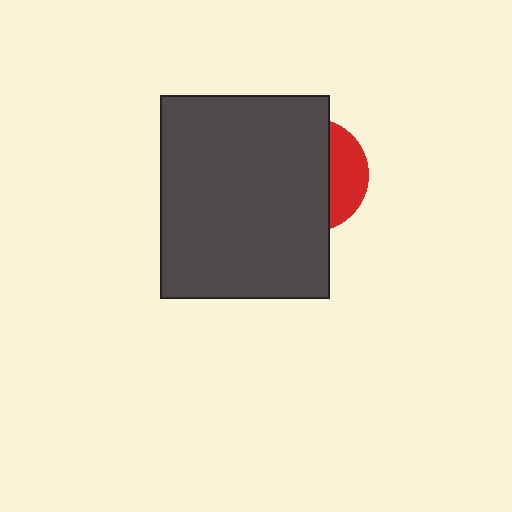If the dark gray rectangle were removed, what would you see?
You would see the complete red circle.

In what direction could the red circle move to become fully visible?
The red circle could move right. That would shift it out from behind the dark gray rectangle entirely.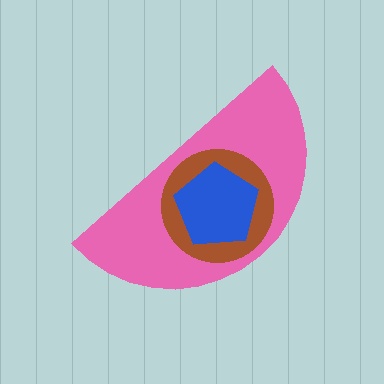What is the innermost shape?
The blue pentagon.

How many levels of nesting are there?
3.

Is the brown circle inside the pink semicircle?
Yes.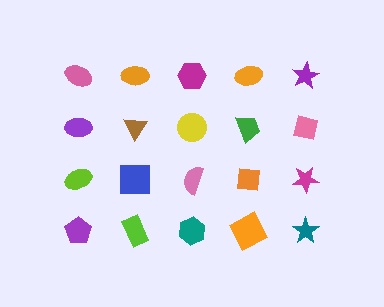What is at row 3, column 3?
A pink semicircle.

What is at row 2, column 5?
A pink square.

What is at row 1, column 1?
A pink ellipse.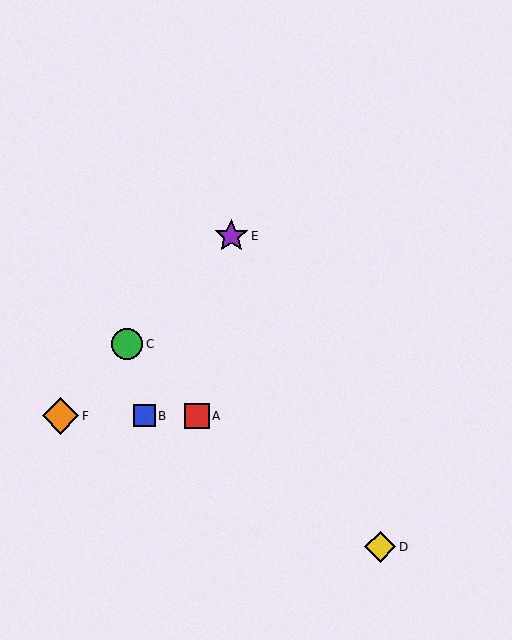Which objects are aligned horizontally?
Objects A, B, F are aligned horizontally.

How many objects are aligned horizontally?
3 objects (A, B, F) are aligned horizontally.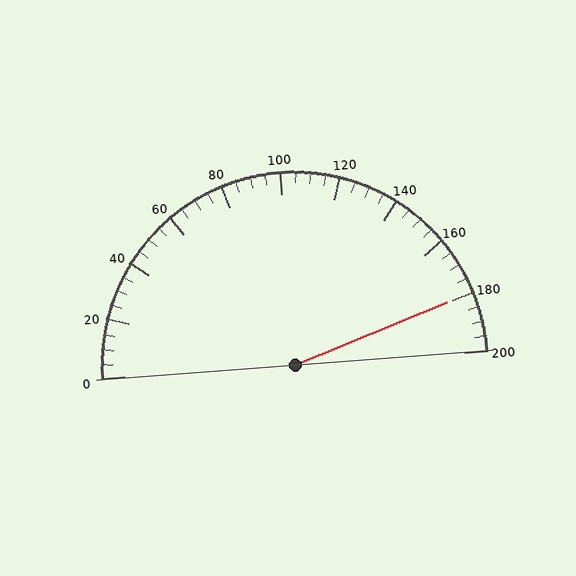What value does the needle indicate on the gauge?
The needle indicates approximately 180.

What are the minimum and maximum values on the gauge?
The gauge ranges from 0 to 200.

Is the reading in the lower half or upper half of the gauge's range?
The reading is in the upper half of the range (0 to 200).